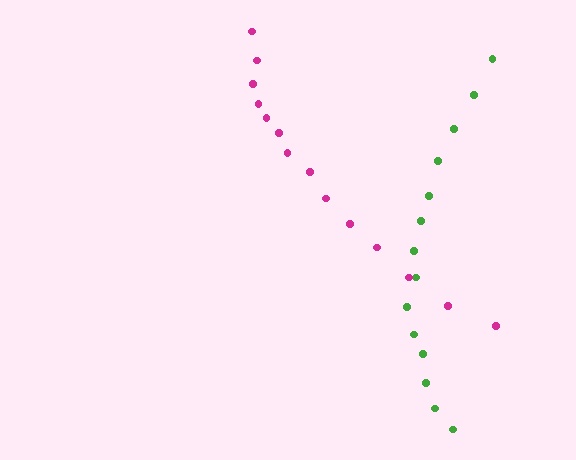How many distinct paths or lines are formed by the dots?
There are 2 distinct paths.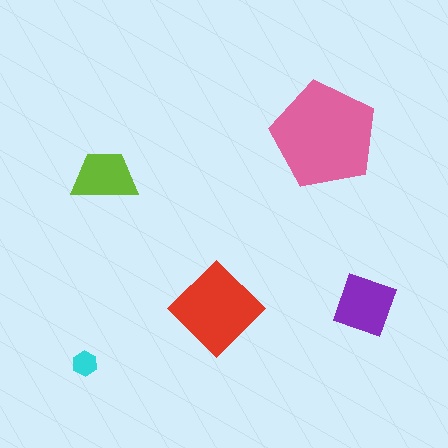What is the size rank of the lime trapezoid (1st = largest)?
4th.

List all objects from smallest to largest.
The cyan hexagon, the lime trapezoid, the purple square, the red diamond, the pink pentagon.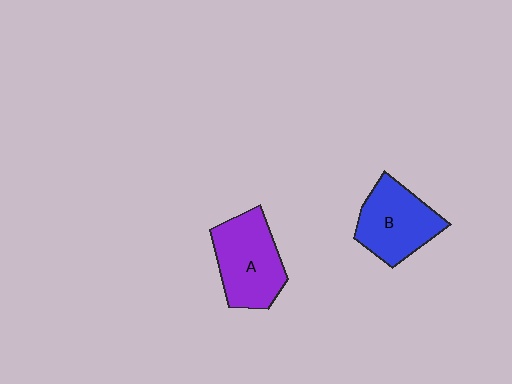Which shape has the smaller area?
Shape B (blue).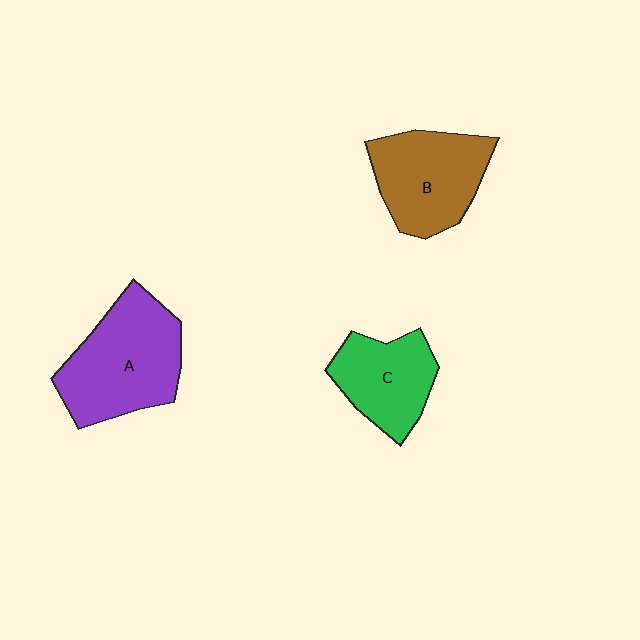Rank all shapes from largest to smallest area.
From largest to smallest: A (purple), B (brown), C (green).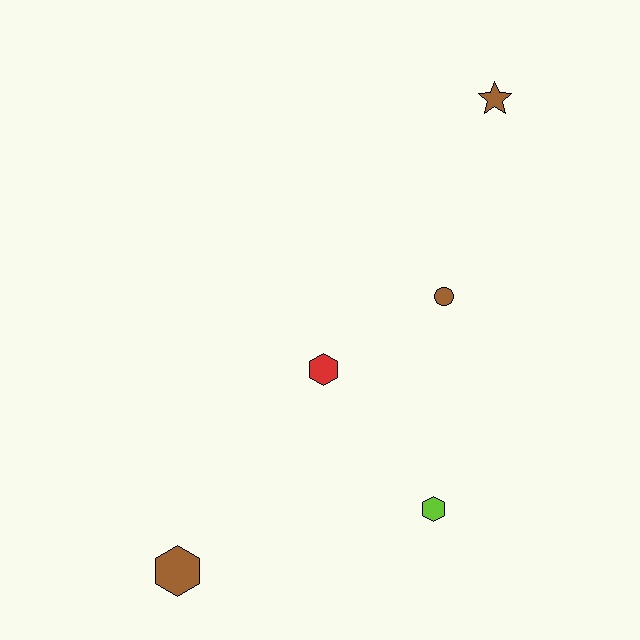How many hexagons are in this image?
There are 3 hexagons.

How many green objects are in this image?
There are no green objects.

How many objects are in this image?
There are 5 objects.